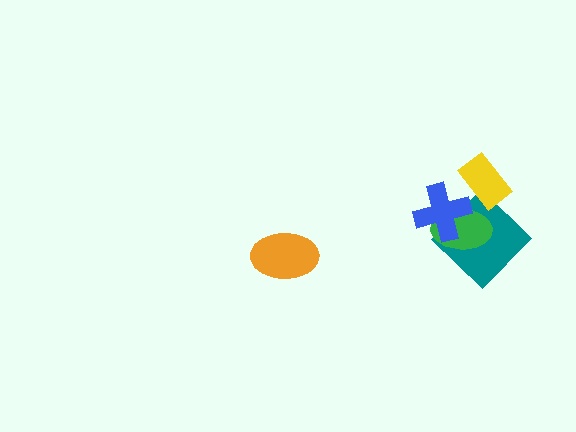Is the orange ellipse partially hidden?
No, no other shape covers it.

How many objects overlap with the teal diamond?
2 objects overlap with the teal diamond.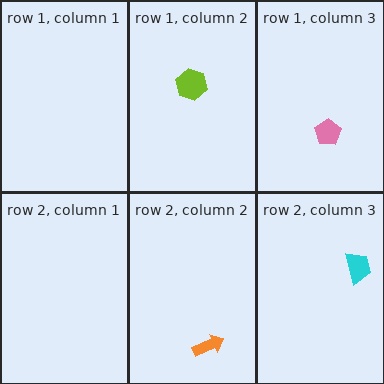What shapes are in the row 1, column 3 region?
The pink pentagon.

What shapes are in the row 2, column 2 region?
The orange arrow.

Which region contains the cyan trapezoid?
The row 2, column 3 region.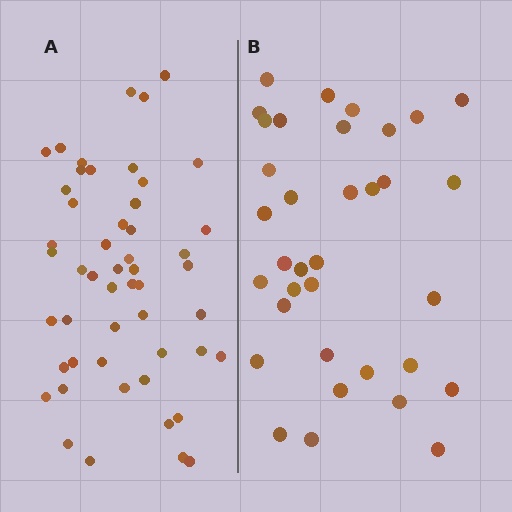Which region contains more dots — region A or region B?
Region A (the left region) has more dots.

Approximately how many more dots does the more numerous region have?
Region A has approximately 15 more dots than region B.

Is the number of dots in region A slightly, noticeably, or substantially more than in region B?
Region A has substantially more. The ratio is roughly 1.5 to 1.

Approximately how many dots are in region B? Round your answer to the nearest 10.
About 40 dots. (The exact count is 35, which rounds to 40.)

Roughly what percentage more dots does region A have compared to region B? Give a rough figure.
About 45% more.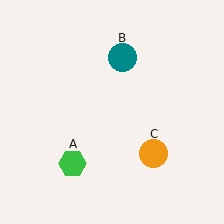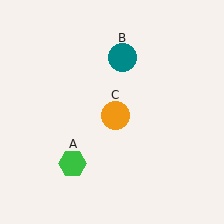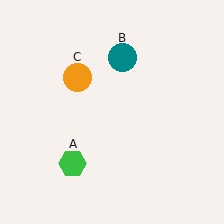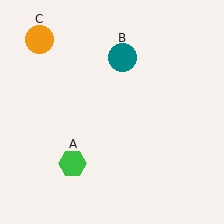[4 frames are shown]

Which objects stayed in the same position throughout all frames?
Green hexagon (object A) and teal circle (object B) remained stationary.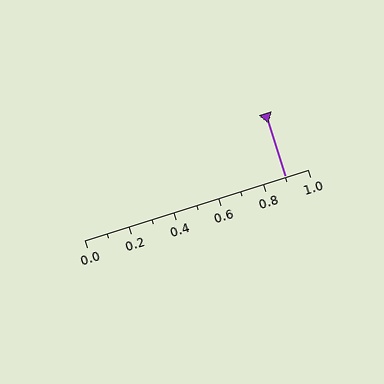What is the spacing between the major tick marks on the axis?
The major ticks are spaced 0.2 apart.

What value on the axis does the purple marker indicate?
The marker indicates approximately 0.9.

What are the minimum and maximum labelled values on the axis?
The axis runs from 0.0 to 1.0.